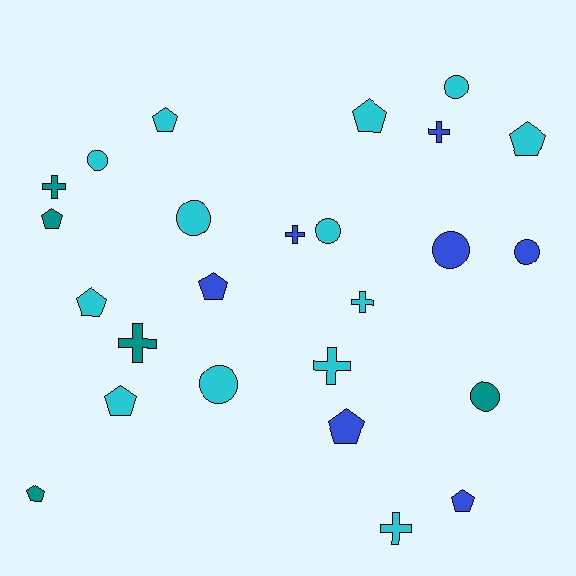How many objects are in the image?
There are 25 objects.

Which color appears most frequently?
Cyan, with 13 objects.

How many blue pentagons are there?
There are 3 blue pentagons.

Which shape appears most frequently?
Pentagon, with 10 objects.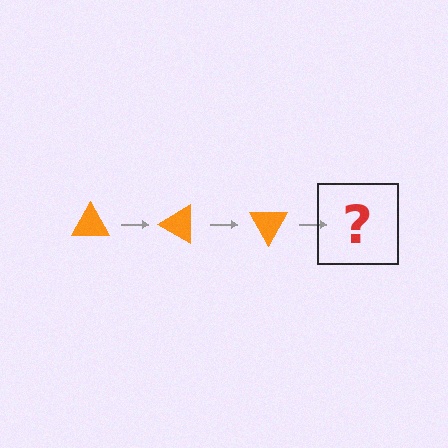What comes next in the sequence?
The next element should be an orange triangle rotated 90 degrees.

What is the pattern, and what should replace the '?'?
The pattern is that the triangle rotates 30 degrees each step. The '?' should be an orange triangle rotated 90 degrees.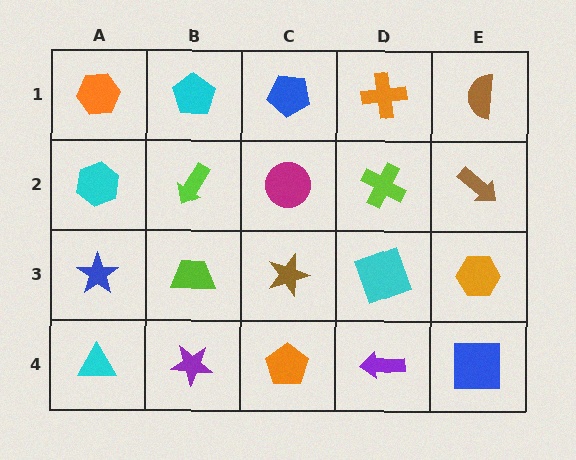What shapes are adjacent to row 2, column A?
An orange hexagon (row 1, column A), a blue star (row 3, column A), a lime arrow (row 2, column B).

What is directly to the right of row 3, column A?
A lime trapezoid.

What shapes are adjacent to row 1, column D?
A lime cross (row 2, column D), a blue pentagon (row 1, column C), a brown semicircle (row 1, column E).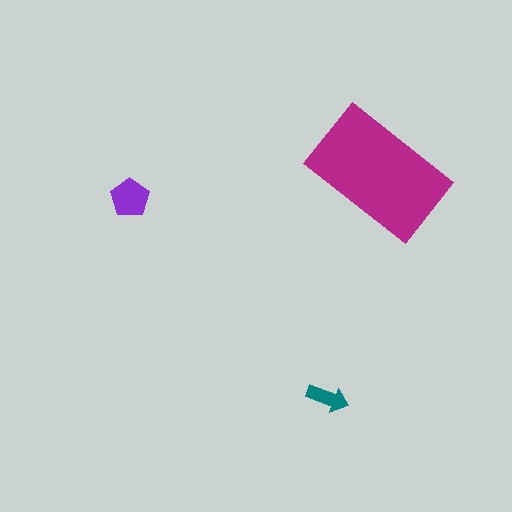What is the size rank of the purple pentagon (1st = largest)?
2nd.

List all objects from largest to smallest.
The magenta rectangle, the purple pentagon, the teal arrow.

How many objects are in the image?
There are 3 objects in the image.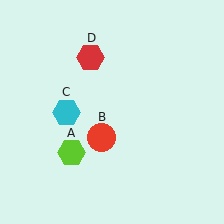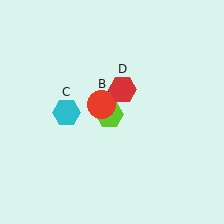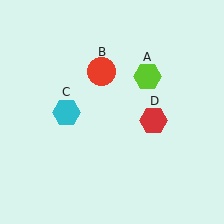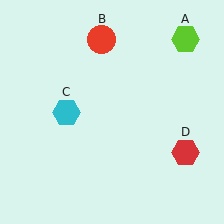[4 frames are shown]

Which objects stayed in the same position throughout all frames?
Cyan hexagon (object C) remained stationary.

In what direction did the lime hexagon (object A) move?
The lime hexagon (object A) moved up and to the right.